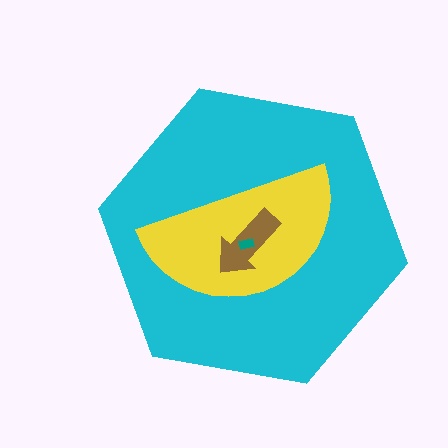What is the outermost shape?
The cyan hexagon.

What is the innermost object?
The teal rectangle.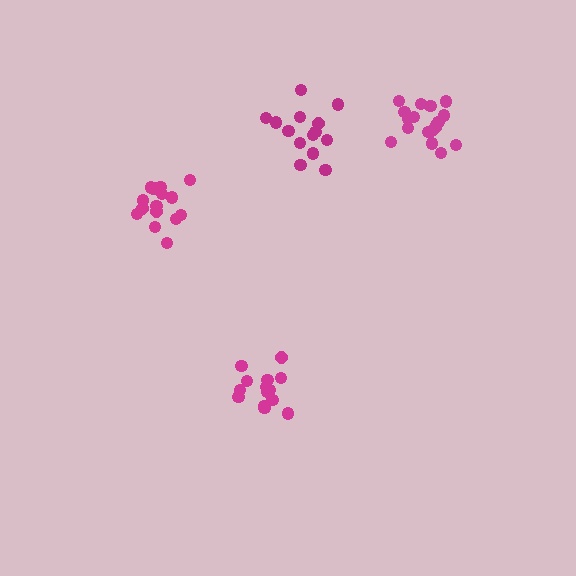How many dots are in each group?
Group 1: 18 dots, Group 2: 14 dots, Group 3: 15 dots, Group 4: 17 dots (64 total).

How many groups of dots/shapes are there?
There are 4 groups.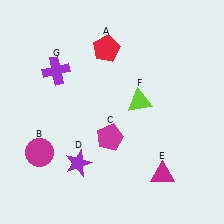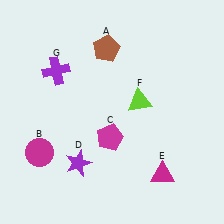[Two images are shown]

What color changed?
The pentagon (A) changed from red in Image 1 to brown in Image 2.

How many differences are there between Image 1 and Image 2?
There is 1 difference between the two images.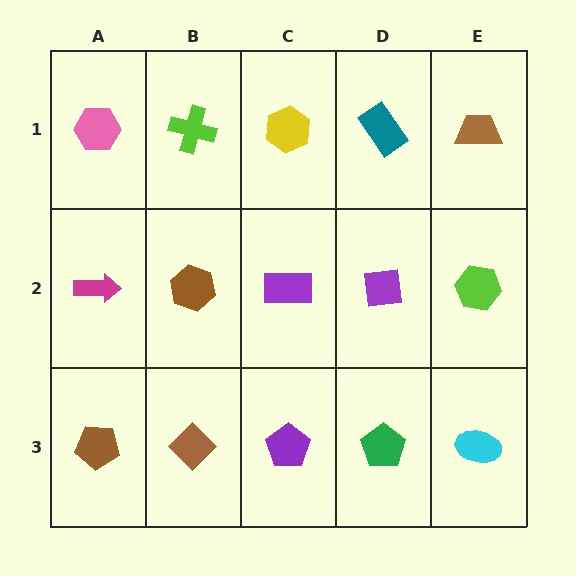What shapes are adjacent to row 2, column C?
A yellow hexagon (row 1, column C), a purple pentagon (row 3, column C), a brown hexagon (row 2, column B), a purple square (row 2, column D).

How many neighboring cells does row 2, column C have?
4.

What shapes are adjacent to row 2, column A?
A pink hexagon (row 1, column A), a brown pentagon (row 3, column A), a brown hexagon (row 2, column B).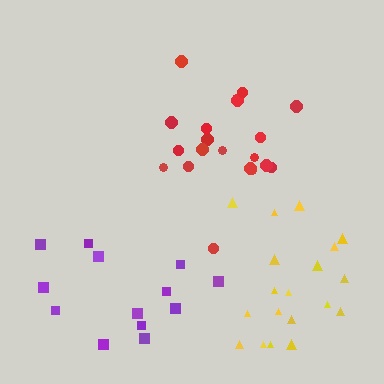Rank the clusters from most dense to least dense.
red, yellow, purple.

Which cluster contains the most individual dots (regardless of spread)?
Red (20).